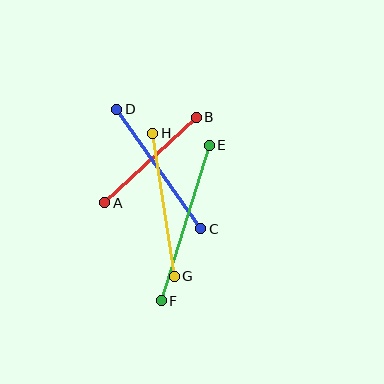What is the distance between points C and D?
The distance is approximately 146 pixels.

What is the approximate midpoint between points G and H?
The midpoint is at approximately (163, 205) pixels.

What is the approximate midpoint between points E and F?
The midpoint is at approximately (185, 223) pixels.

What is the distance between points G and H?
The distance is approximately 145 pixels.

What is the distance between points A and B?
The distance is approximately 125 pixels.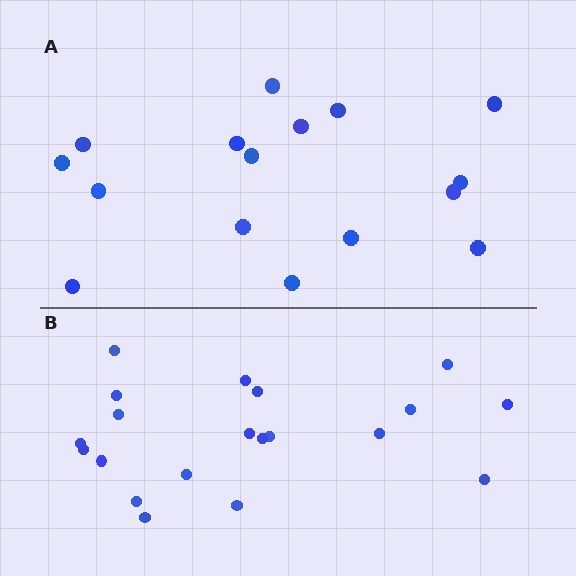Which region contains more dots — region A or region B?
Region B (the bottom region) has more dots.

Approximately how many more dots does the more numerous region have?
Region B has about 4 more dots than region A.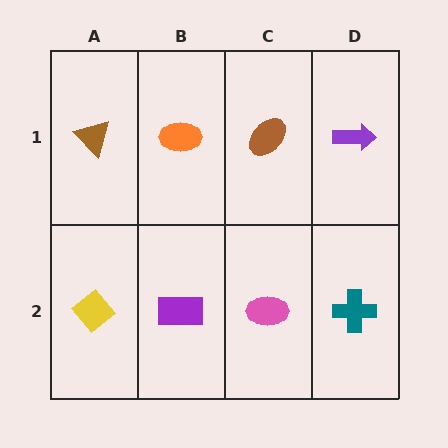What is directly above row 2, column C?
A brown ellipse.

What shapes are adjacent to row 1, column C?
A pink ellipse (row 2, column C), an orange ellipse (row 1, column B), a purple arrow (row 1, column D).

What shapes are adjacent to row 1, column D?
A teal cross (row 2, column D), a brown ellipse (row 1, column C).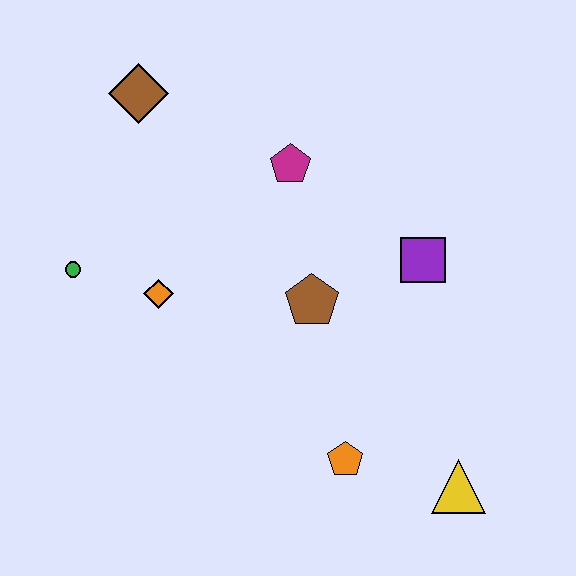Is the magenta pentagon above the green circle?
Yes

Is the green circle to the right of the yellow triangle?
No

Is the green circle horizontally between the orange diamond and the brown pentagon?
No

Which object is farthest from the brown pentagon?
The brown diamond is farthest from the brown pentagon.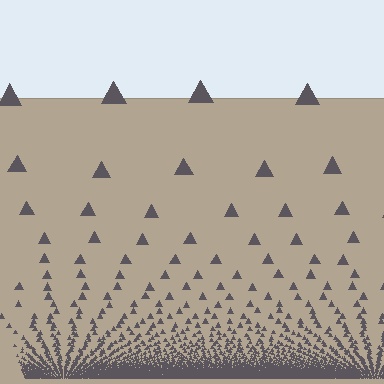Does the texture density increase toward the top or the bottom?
Density increases toward the bottom.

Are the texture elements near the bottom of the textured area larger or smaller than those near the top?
Smaller. The gradient is inverted — elements near the bottom are smaller and denser.